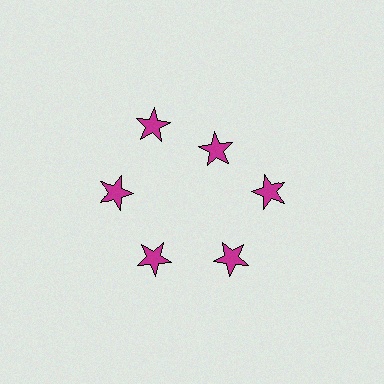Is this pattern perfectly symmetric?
No. The 6 magenta stars are arranged in a ring, but one element near the 1 o'clock position is pulled inward toward the center, breaking the 6-fold rotational symmetry.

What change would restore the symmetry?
The symmetry would be restored by moving it outward, back onto the ring so that all 6 stars sit at equal angles and equal distance from the center.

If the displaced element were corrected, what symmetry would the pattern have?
It would have 6-fold rotational symmetry — the pattern would map onto itself every 60 degrees.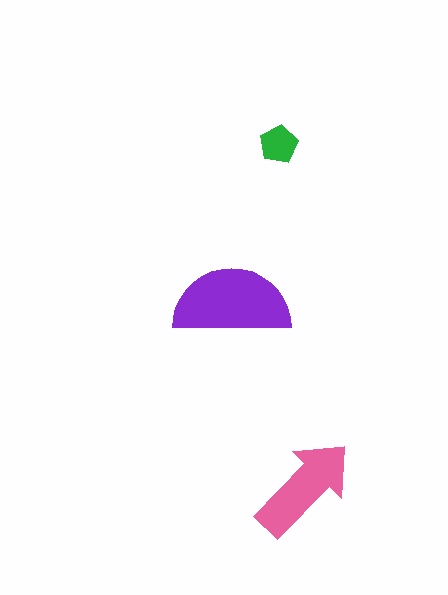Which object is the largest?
The purple semicircle.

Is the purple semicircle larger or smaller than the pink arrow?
Larger.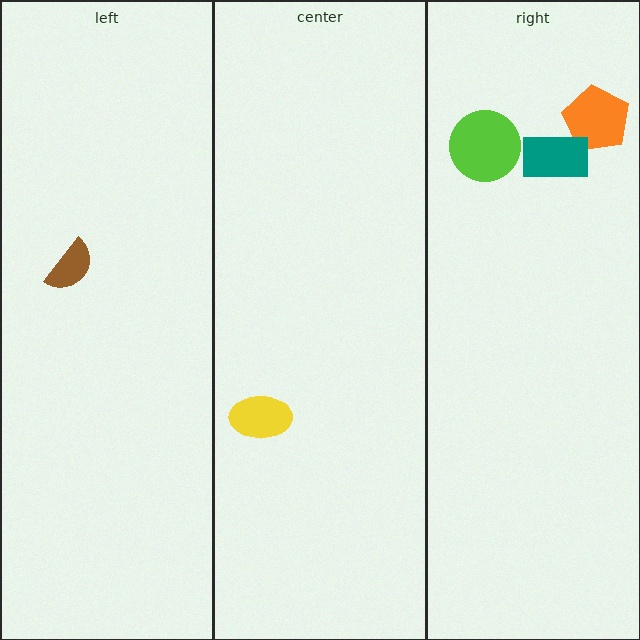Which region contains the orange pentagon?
The right region.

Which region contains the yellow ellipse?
The center region.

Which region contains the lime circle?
The right region.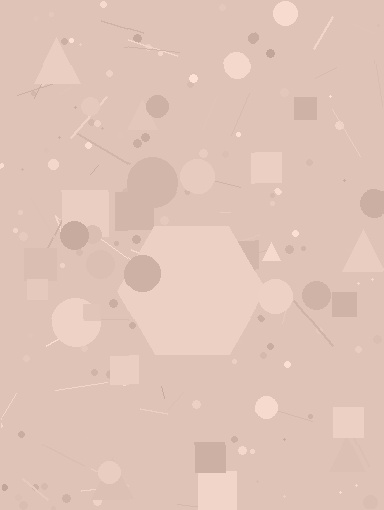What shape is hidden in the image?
A hexagon is hidden in the image.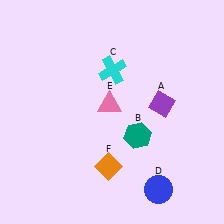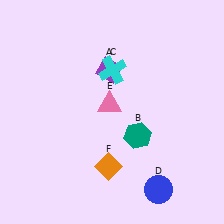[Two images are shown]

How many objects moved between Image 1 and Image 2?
1 object moved between the two images.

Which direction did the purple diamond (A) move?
The purple diamond (A) moved left.